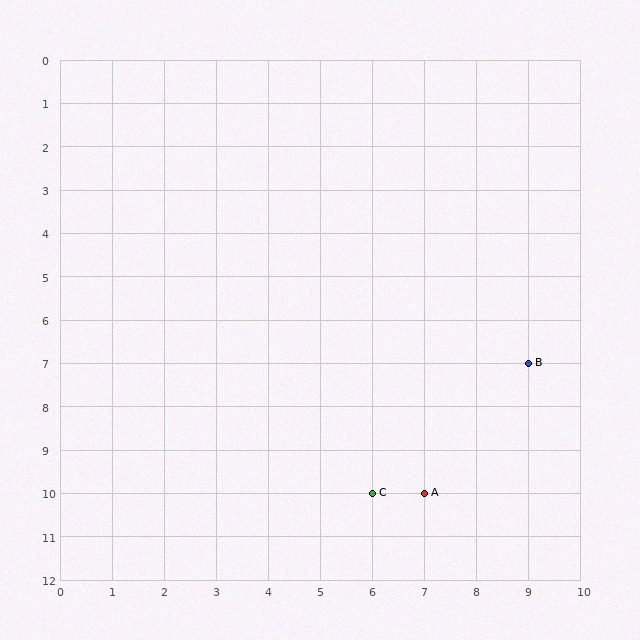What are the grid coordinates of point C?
Point C is at grid coordinates (6, 10).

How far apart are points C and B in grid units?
Points C and B are 3 columns and 3 rows apart (about 4.2 grid units diagonally).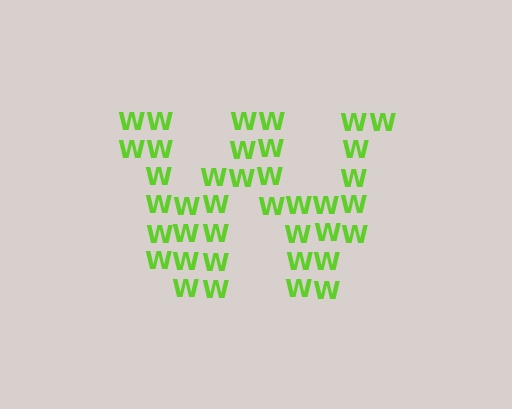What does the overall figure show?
The overall figure shows the letter W.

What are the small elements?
The small elements are letter W's.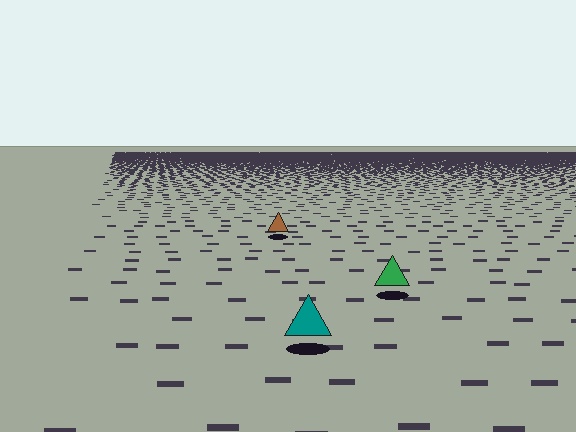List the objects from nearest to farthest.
From nearest to farthest: the teal triangle, the green triangle, the brown triangle.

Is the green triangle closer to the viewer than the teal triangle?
No. The teal triangle is closer — you can tell from the texture gradient: the ground texture is coarser near it.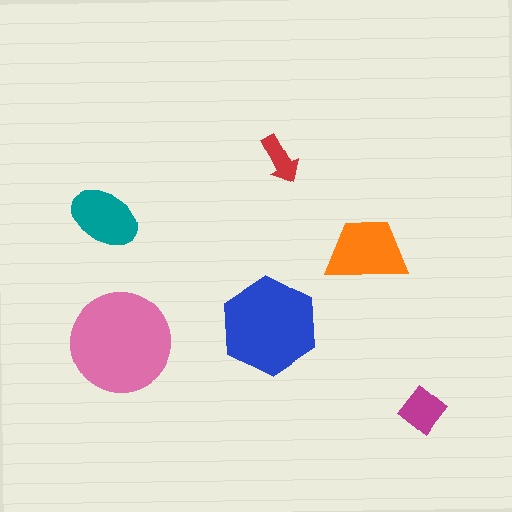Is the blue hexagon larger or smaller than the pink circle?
Smaller.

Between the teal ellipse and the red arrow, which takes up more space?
The teal ellipse.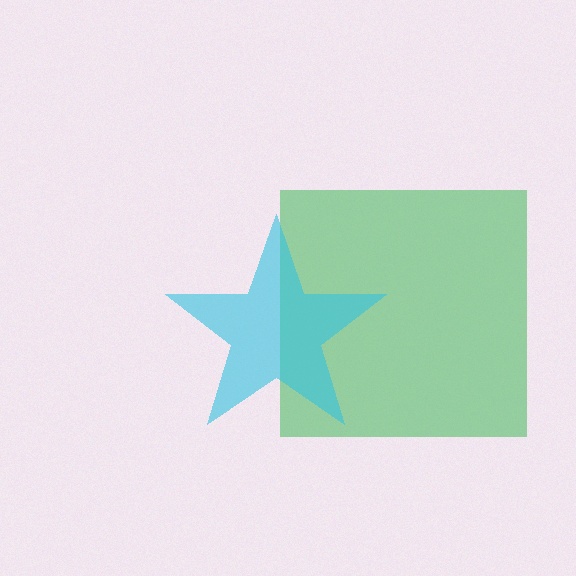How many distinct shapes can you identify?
There are 2 distinct shapes: a green square, a cyan star.